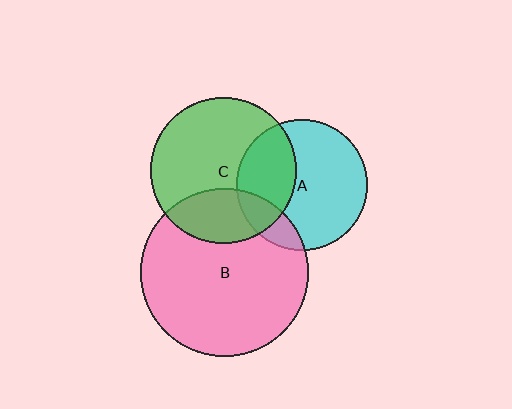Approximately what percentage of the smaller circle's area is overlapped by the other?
Approximately 30%.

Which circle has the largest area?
Circle B (pink).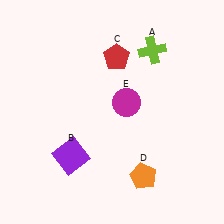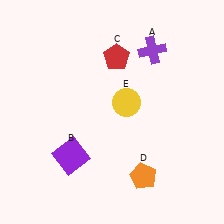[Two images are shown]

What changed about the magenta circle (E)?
In Image 1, E is magenta. In Image 2, it changed to yellow.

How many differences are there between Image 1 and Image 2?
There are 2 differences between the two images.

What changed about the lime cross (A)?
In Image 1, A is lime. In Image 2, it changed to purple.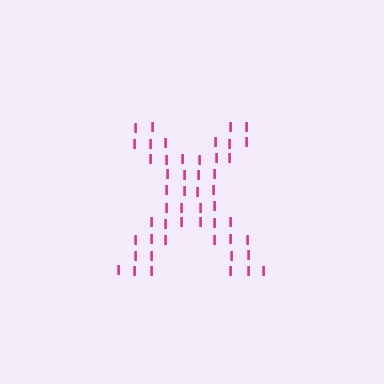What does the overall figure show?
The overall figure shows the letter X.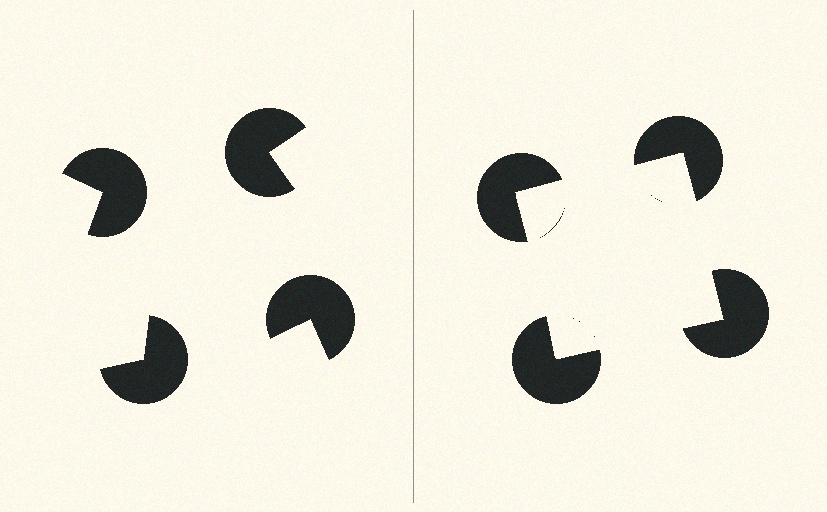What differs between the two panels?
The pac-man discs are positioned identically on both sides; only the wedge orientations differ. On the right they align to a square; on the left they are misaligned.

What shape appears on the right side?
An illusory square.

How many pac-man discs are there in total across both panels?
8 — 4 on each side.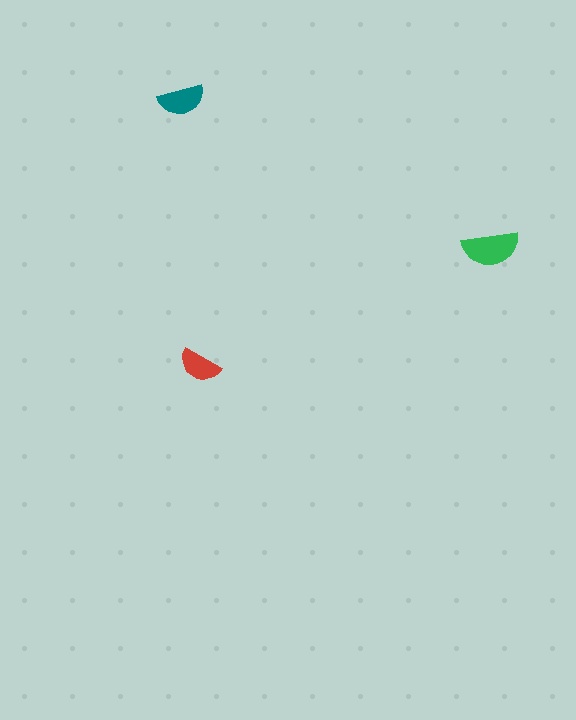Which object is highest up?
The teal semicircle is topmost.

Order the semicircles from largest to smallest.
the green one, the teal one, the red one.